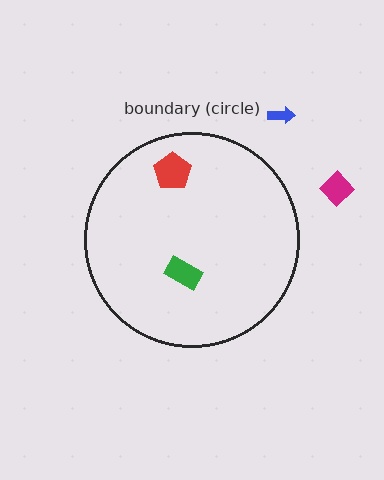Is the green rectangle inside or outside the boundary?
Inside.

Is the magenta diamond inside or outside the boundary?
Outside.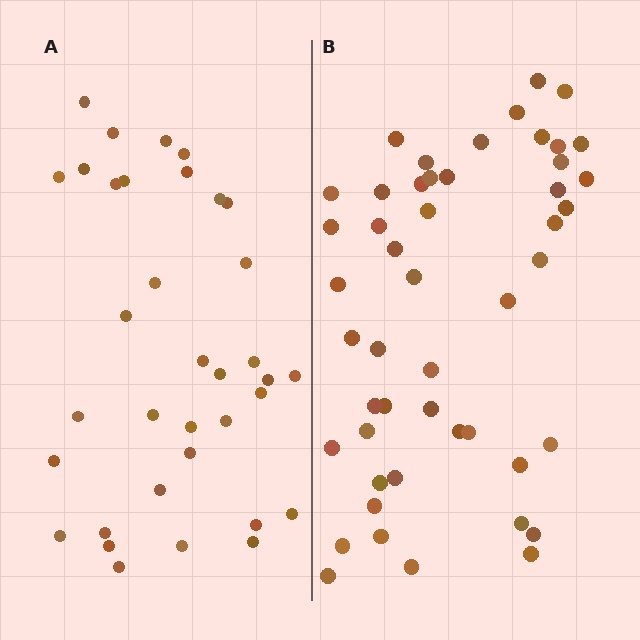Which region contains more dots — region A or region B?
Region B (the right region) has more dots.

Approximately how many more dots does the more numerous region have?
Region B has approximately 15 more dots than region A.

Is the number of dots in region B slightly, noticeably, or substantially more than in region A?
Region B has noticeably more, but not dramatically so. The ratio is roughly 1.4 to 1.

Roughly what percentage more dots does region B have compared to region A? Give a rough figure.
About 40% more.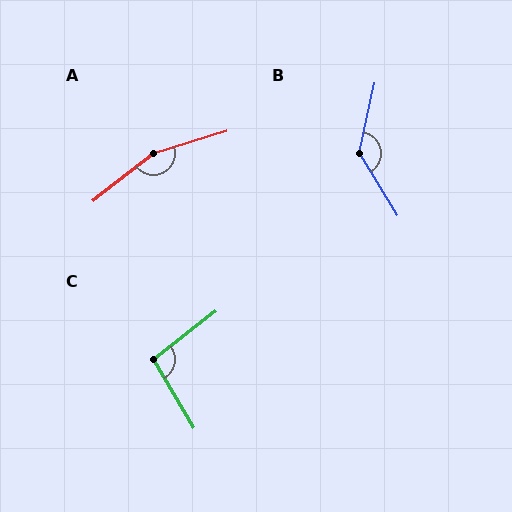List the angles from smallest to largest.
C (97°), B (136°), A (159°).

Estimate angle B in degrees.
Approximately 136 degrees.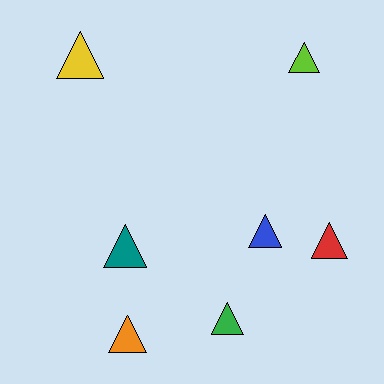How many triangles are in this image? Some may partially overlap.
There are 7 triangles.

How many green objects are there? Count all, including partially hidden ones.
There is 1 green object.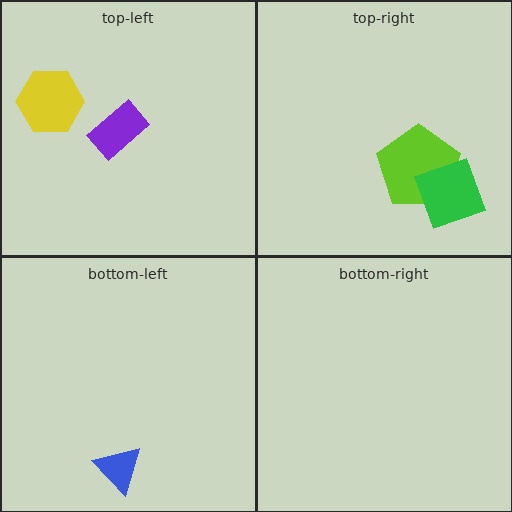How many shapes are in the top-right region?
2.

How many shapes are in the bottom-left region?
1.